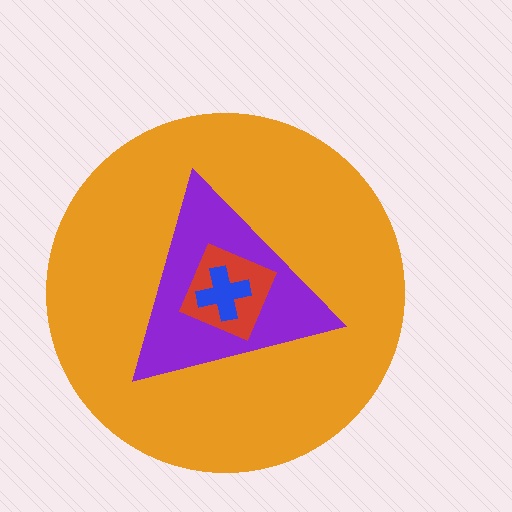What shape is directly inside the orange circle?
The purple triangle.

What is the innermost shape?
The blue cross.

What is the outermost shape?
The orange circle.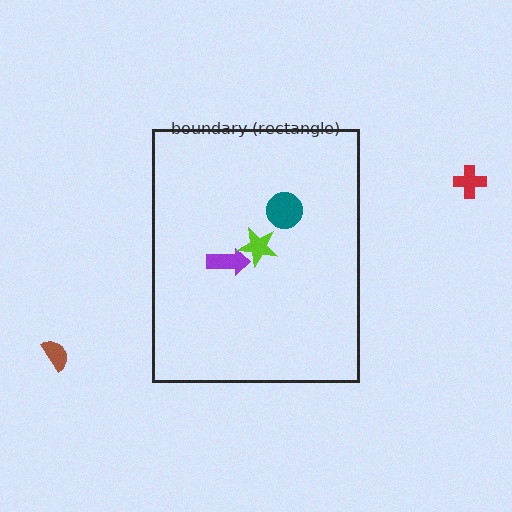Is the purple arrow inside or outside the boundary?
Inside.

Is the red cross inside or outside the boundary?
Outside.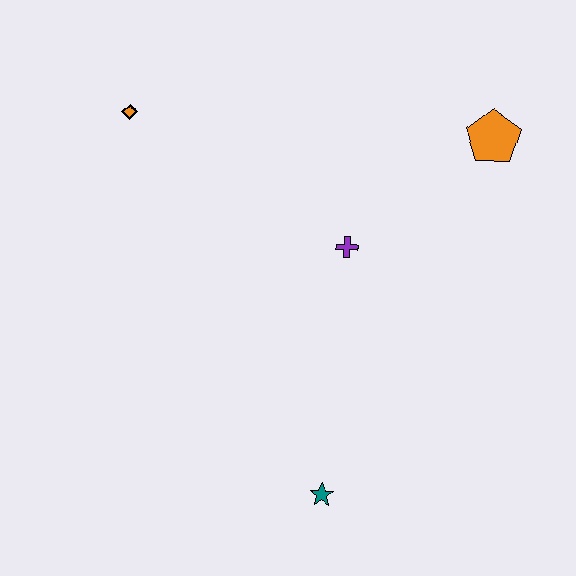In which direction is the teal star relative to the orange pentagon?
The teal star is below the orange pentagon.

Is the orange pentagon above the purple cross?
Yes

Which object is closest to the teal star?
The purple cross is closest to the teal star.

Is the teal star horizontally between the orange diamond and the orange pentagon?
Yes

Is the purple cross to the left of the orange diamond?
No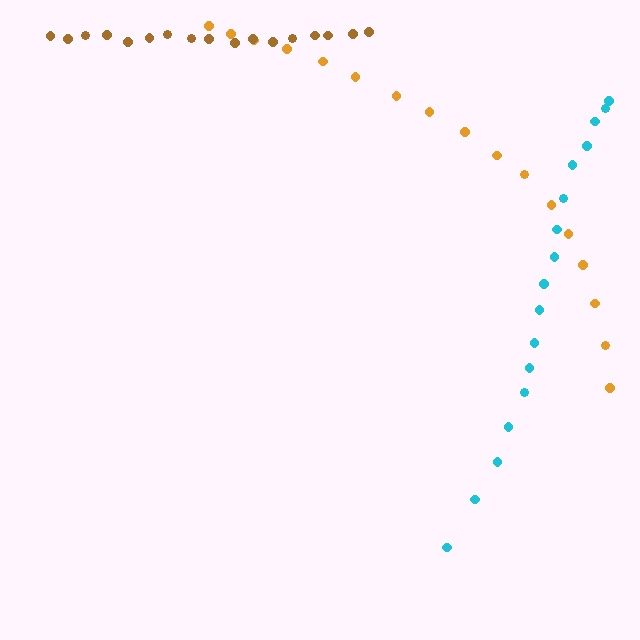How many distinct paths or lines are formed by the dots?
There are 3 distinct paths.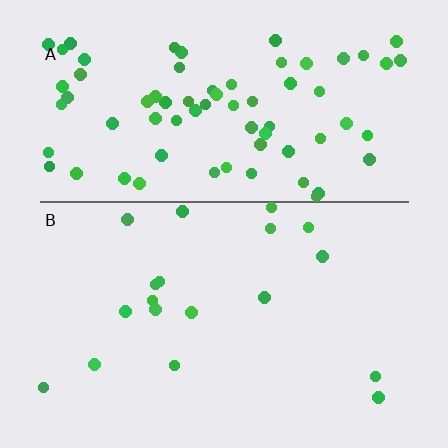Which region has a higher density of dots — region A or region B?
A (the top).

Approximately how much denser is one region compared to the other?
Approximately 4.0× — region A over region B.